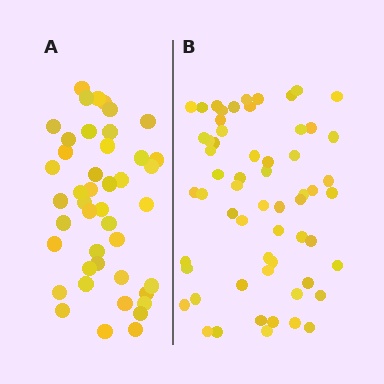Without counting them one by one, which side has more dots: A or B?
Region B (the right region) has more dots.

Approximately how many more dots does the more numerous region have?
Region B has approximately 15 more dots than region A.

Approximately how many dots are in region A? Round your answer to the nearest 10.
About 40 dots. (The exact count is 44, which rounds to 40.)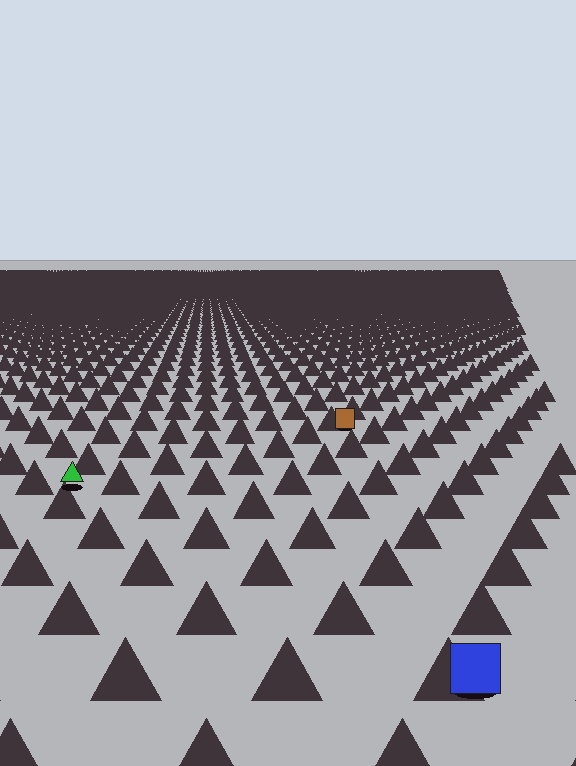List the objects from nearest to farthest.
From nearest to farthest: the blue square, the green triangle, the brown square.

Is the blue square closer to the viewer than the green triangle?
Yes. The blue square is closer — you can tell from the texture gradient: the ground texture is coarser near it.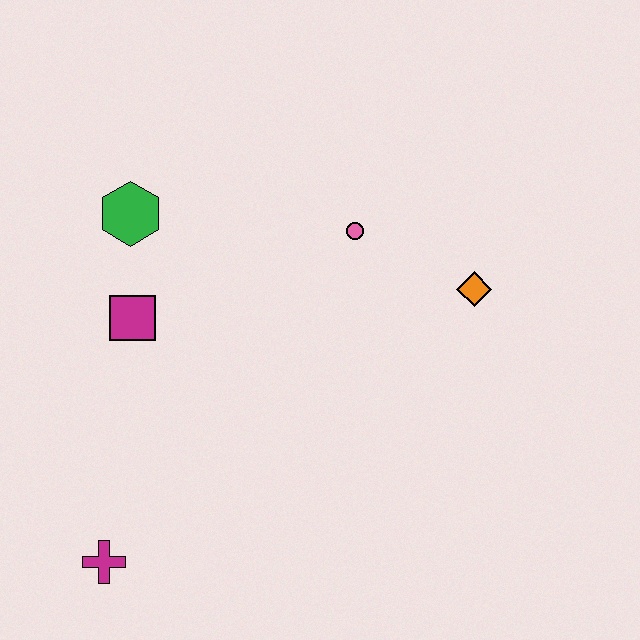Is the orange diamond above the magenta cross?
Yes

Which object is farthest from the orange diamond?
The magenta cross is farthest from the orange diamond.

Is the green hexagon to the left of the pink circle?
Yes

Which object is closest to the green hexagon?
The magenta square is closest to the green hexagon.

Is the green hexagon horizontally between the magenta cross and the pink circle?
Yes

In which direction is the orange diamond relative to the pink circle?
The orange diamond is to the right of the pink circle.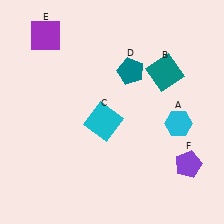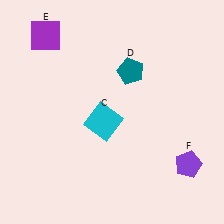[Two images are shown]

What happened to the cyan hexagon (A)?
The cyan hexagon (A) was removed in Image 2. It was in the bottom-right area of Image 1.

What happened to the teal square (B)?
The teal square (B) was removed in Image 2. It was in the top-right area of Image 1.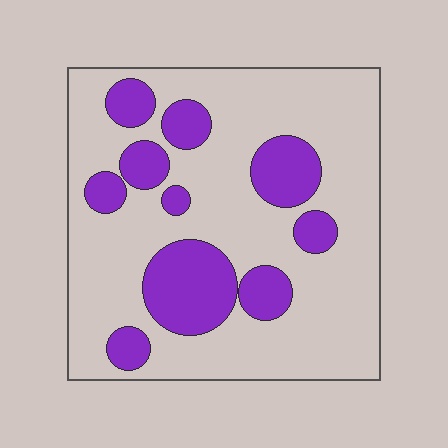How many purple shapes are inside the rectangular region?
10.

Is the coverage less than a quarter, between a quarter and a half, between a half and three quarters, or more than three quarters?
Between a quarter and a half.